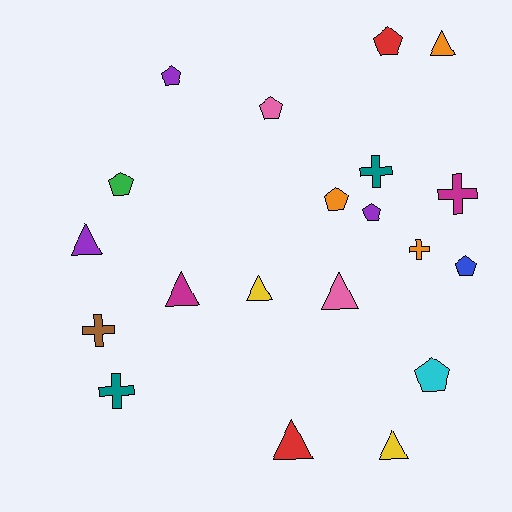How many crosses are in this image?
There are 5 crosses.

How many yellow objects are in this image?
There are 2 yellow objects.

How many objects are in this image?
There are 20 objects.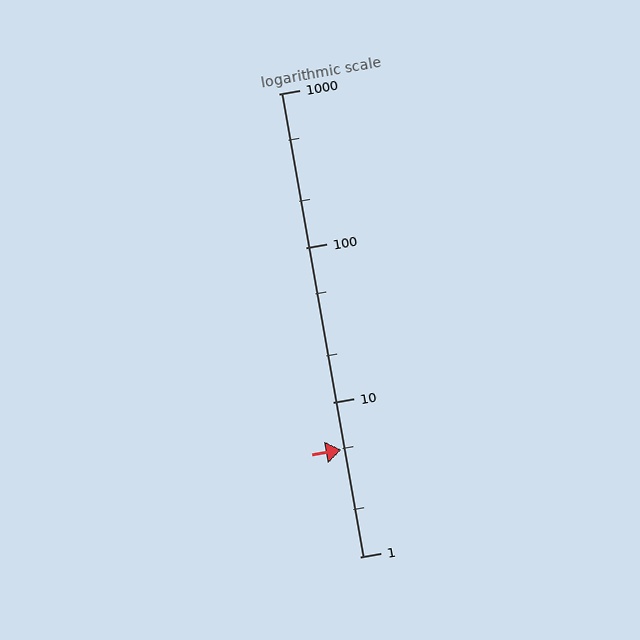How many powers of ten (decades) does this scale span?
The scale spans 3 decades, from 1 to 1000.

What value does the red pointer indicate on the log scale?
The pointer indicates approximately 4.9.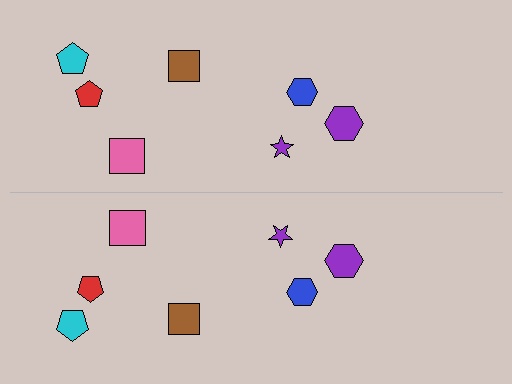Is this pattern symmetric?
Yes, this pattern has bilateral (reflection) symmetry.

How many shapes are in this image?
There are 14 shapes in this image.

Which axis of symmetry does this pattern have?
The pattern has a horizontal axis of symmetry running through the center of the image.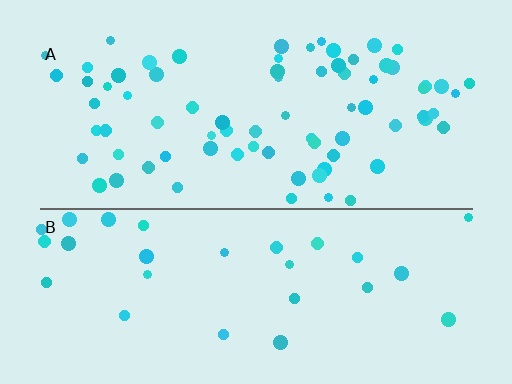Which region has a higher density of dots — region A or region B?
A (the top).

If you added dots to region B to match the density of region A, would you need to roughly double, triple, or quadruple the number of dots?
Approximately triple.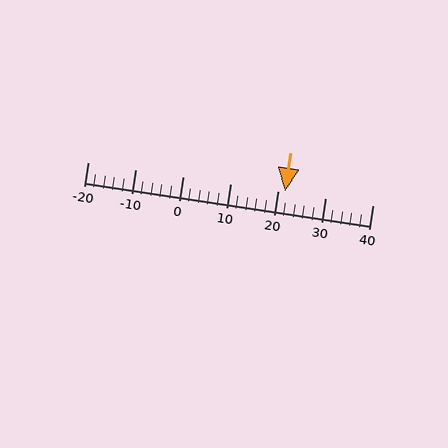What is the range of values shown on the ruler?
The ruler shows values from -20 to 40.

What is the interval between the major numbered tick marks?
The major tick marks are spaced 10 units apart.